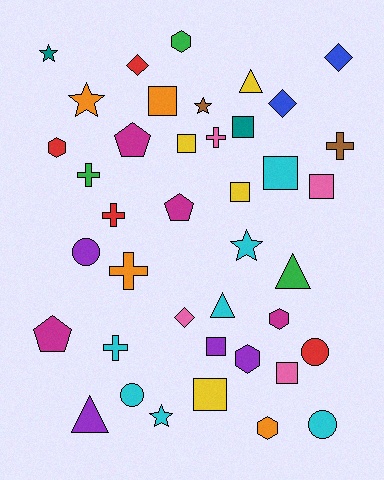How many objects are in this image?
There are 40 objects.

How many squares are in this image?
There are 9 squares.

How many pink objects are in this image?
There are 4 pink objects.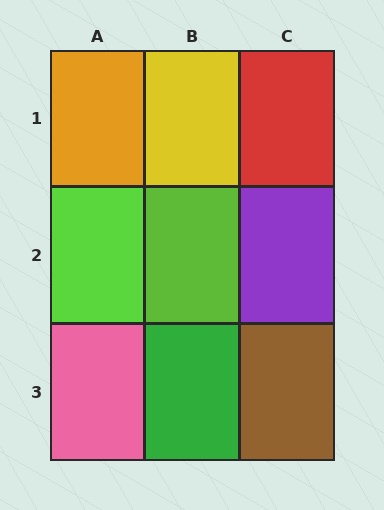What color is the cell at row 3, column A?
Pink.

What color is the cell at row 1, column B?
Yellow.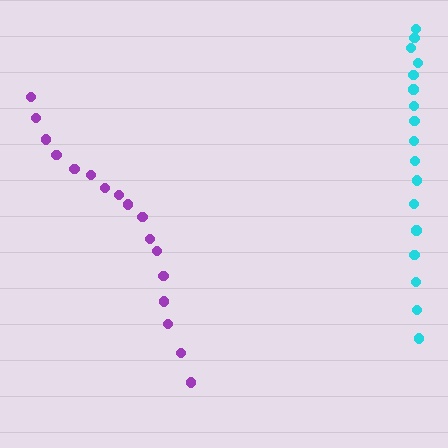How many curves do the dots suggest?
There are 2 distinct paths.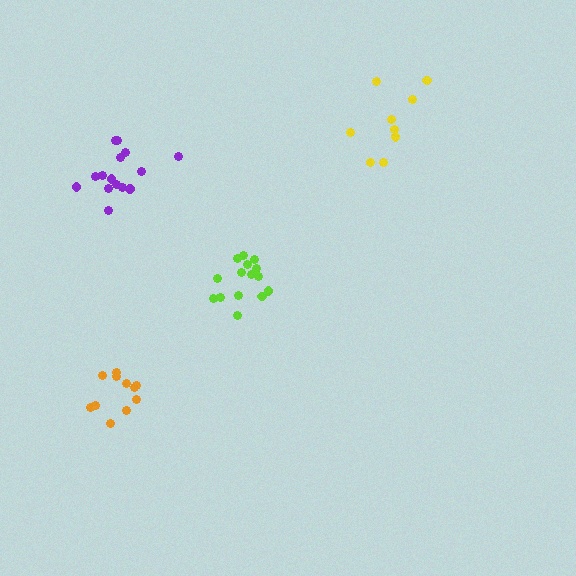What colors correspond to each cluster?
The clusters are colored: orange, yellow, purple, lime.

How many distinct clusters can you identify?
There are 4 distinct clusters.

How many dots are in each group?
Group 1: 11 dots, Group 2: 9 dots, Group 3: 15 dots, Group 4: 15 dots (50 total).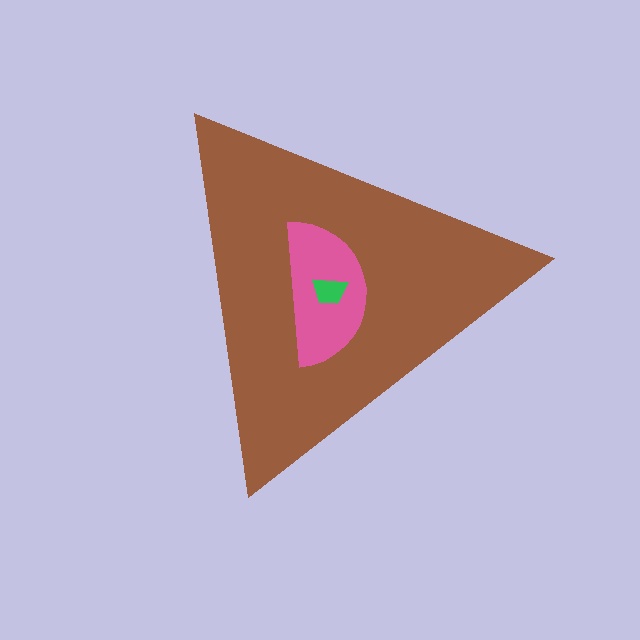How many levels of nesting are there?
3.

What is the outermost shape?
The brown triangle.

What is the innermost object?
The green trapezoid.